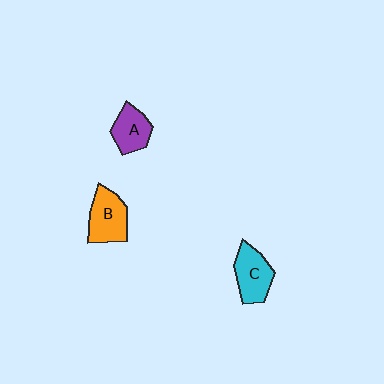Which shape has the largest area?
Shape B (orange).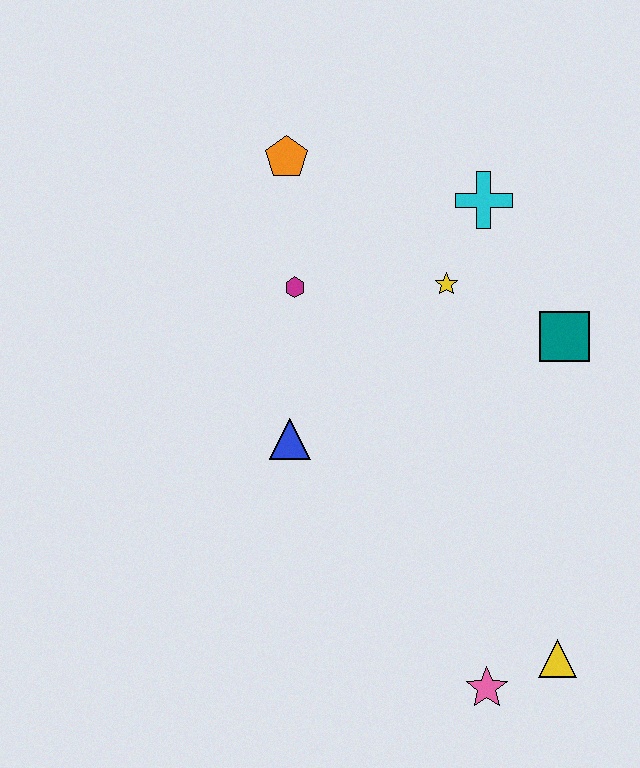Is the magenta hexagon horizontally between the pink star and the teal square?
No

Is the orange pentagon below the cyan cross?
No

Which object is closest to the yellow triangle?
The pink star is closest to the yellow triangle.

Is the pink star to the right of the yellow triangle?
No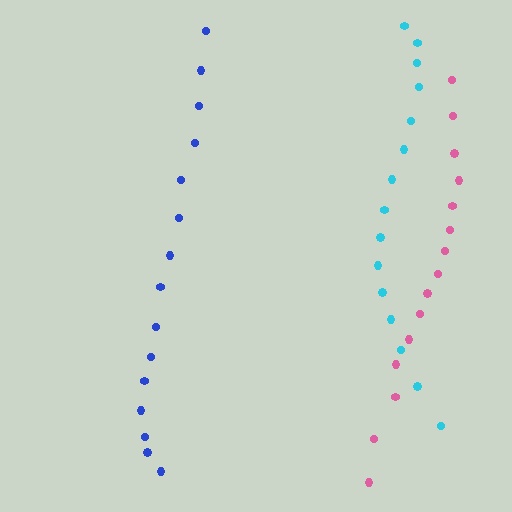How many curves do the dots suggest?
There are 3 distinct paths.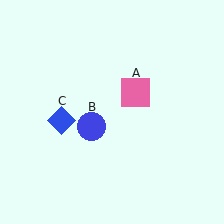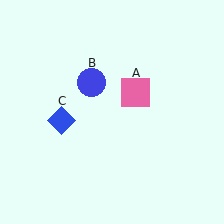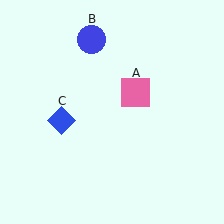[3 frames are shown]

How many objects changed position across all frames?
1 object changed position: blue circle (object B).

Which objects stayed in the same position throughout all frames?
Pink square (object A) and blue diamond (object C) remained stationary.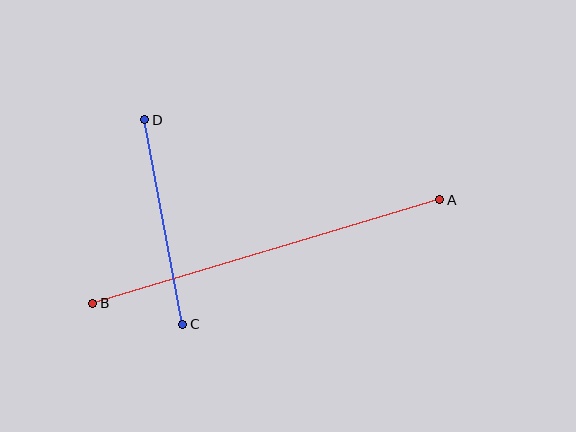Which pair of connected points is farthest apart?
Points A and B are farthest apart.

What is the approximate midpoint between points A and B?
The midpoint is at approximately (266, 252) pixels.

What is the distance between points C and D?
The distance is approximately 208 pixels.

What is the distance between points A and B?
The distance is approximately 362 pixels.